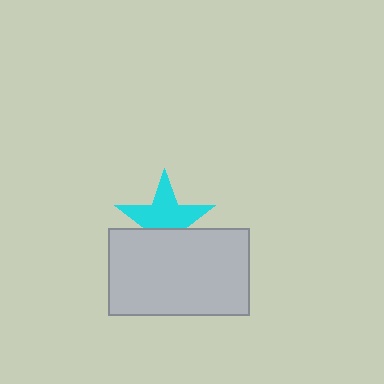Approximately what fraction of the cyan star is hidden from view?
Roughly 38% of the cyan star is hidden behind the light gray rectangle.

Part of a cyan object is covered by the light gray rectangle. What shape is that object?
It is a star.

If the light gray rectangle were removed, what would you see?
You would see the complete cyan star.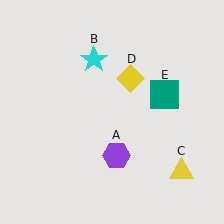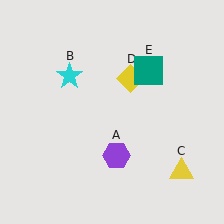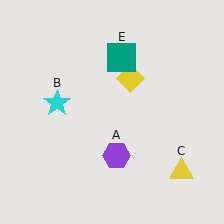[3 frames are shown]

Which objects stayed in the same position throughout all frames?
Purple hexagon (object A) and yellow triangle (object C) and yellow diamond (object D) remained stationary.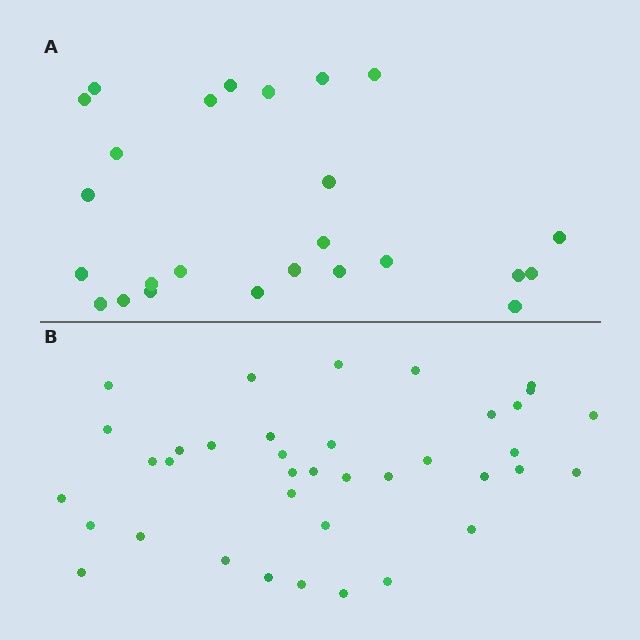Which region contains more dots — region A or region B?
Region B (the bottom region) has more dots.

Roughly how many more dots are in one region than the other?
Region B has approximately 15 more dots than region A.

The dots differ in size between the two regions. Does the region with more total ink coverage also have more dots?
No. Region A has more total ink coverage because its dots are larger, but region B actually contains more individual dots. Total area can be misleading — the number of items is what matters here.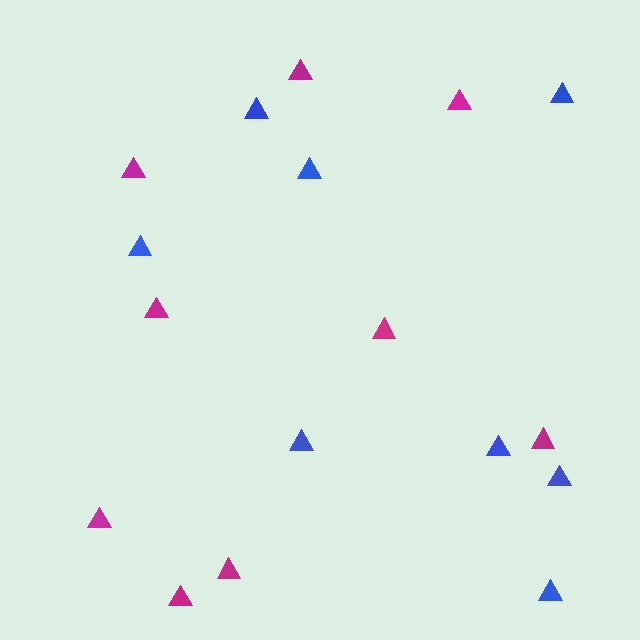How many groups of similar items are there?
There are 2 groups: one group of magenta triangles (9) and one group of blue triangles (8).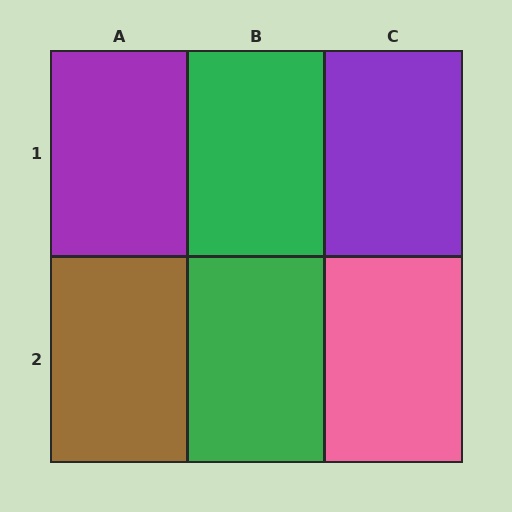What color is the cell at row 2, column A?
Brown.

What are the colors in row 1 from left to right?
Purple, green, purple.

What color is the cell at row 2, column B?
Green.